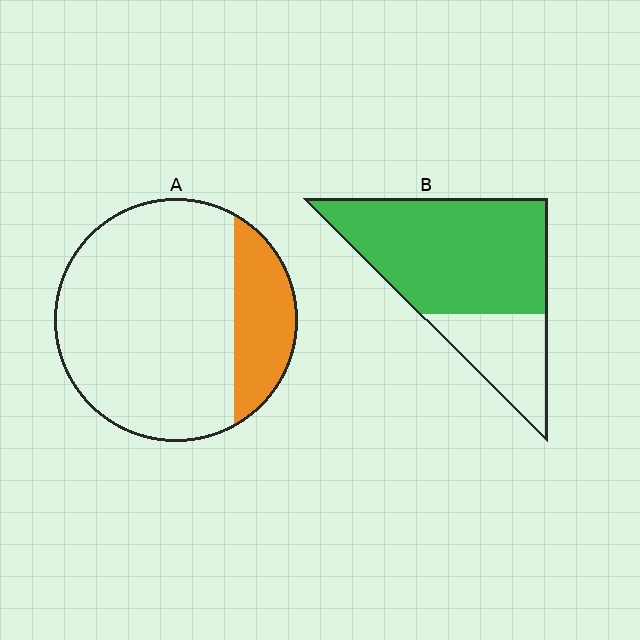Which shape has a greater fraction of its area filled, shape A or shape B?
Shape B.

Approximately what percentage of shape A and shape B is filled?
A is approximately 20% and B is approximately 70%.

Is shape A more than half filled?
No.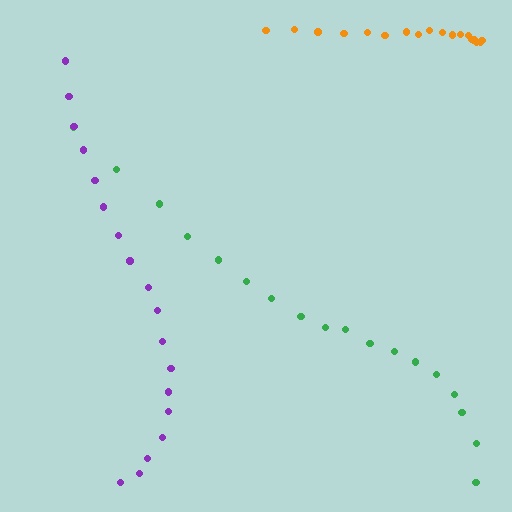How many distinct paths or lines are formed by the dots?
There are 3 distinct paths.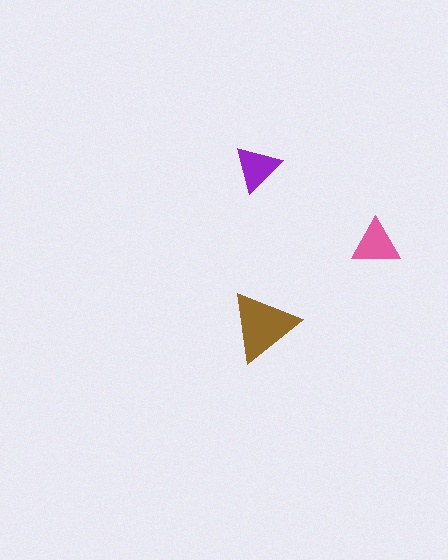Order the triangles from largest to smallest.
the brown one, the pink one, the purple one.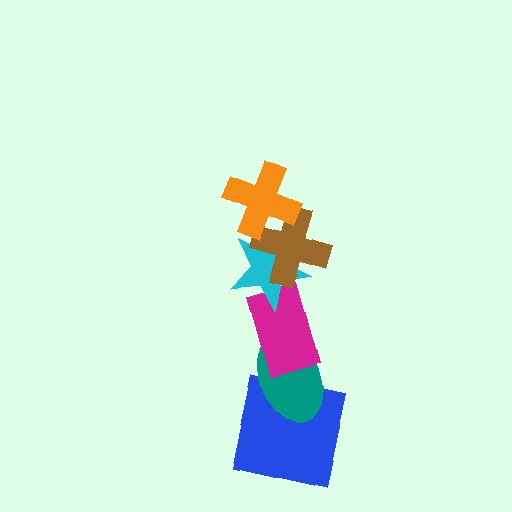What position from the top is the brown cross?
The brown cross is 2nd from the top.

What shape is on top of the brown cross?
The orange cross is on top of the brown cross.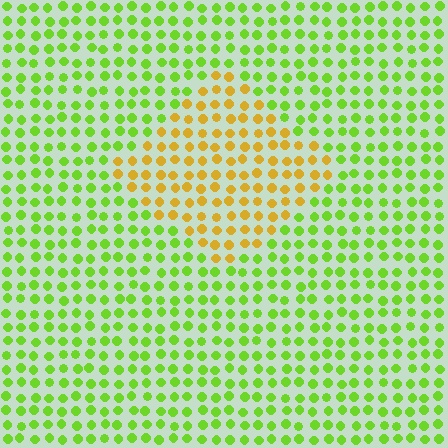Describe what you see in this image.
The image is filled with small lime elements in a uniform arrangement. A diamond-shaped region is visible where the elements are tinted to a slightly different hue, forming a subtle color boundary.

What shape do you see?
I see a diamond.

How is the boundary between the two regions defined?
The boundary is defined purely by a slight shift in hue (about 52 degrees). Spacing, size, and orientation are identical on both sides.